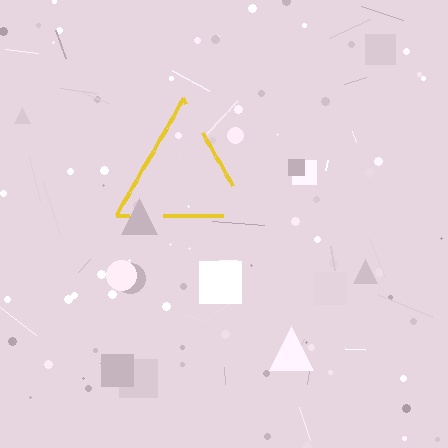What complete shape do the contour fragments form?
The contour fragments form a triangle.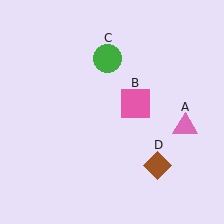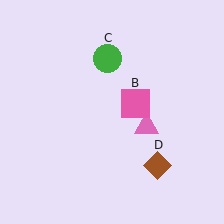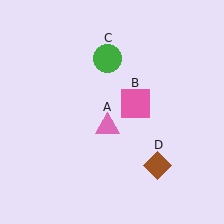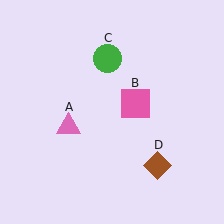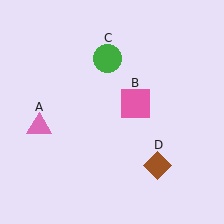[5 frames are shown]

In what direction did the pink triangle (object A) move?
The pink triangle (object A) moved left.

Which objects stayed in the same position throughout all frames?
Pink square (object B) and green circle (object C) and brown diamond (object D) remained stationary.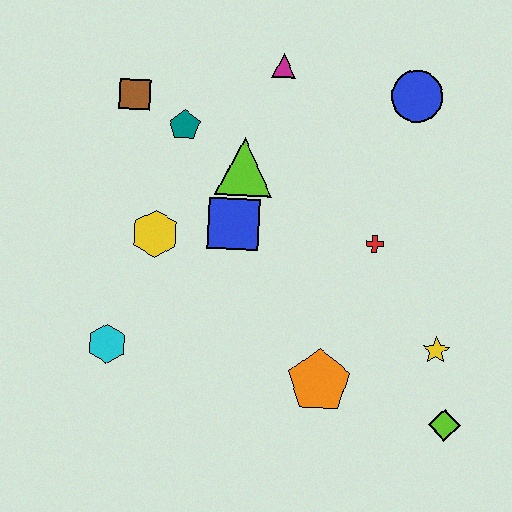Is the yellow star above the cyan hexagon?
Yes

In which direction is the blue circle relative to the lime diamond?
The blue circle is above the lime diamond.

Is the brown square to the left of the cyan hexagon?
No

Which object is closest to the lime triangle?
The blue square is closest to the lime triangle.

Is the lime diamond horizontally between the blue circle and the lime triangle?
No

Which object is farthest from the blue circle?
The cyan hexagon is farthest from the blue circle.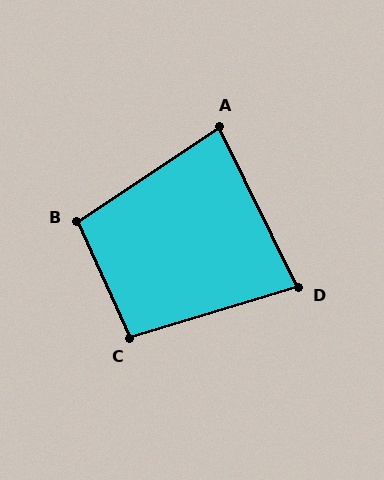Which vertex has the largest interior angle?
B, at approximately 99 degrees.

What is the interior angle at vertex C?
Approximately 97 degrees (obtuse).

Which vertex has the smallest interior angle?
D, at approximately 81 degrees.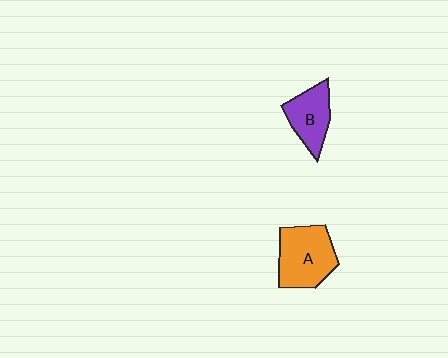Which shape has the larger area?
Shape A (orange).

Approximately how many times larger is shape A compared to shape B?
Approximately 1.4 times.